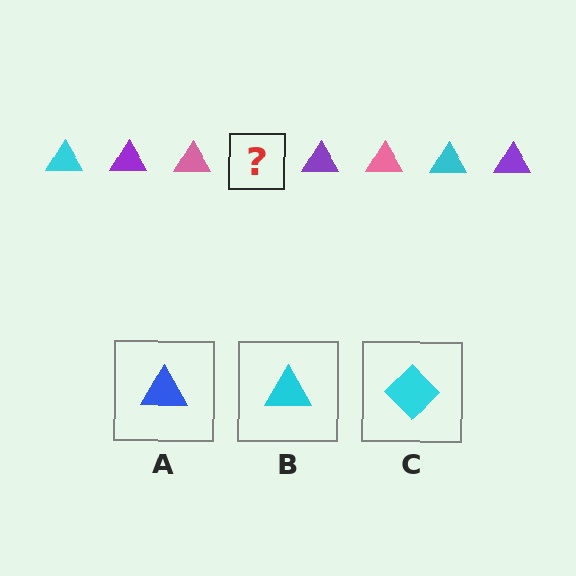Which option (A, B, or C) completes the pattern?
B.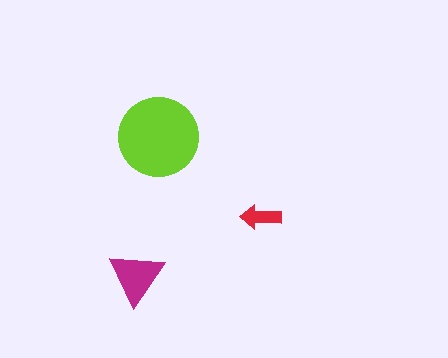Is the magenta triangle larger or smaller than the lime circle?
Smaller.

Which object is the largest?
The lime circle.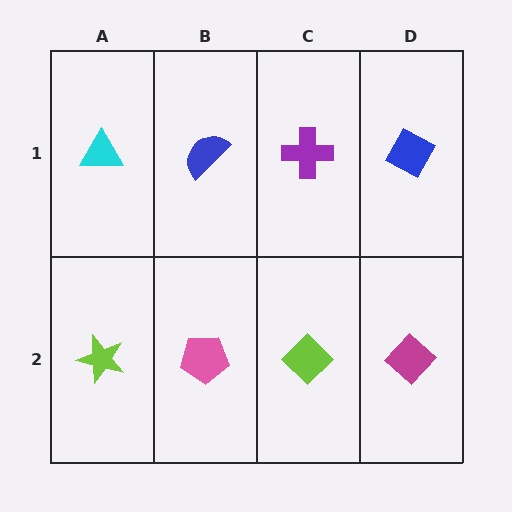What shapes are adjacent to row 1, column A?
A lime star (row 2, column A), a blue semicircle (row 1, column B).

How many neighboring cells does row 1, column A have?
2.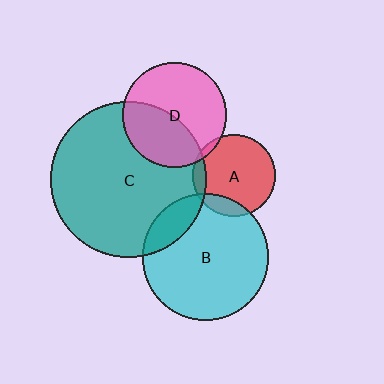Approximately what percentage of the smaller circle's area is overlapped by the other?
Approximately 5%.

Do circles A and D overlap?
Yes.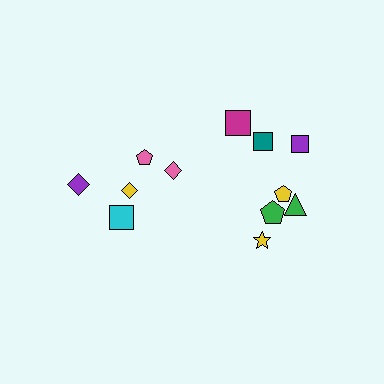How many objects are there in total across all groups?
There are 12 objects.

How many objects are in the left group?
There are 5 objects.